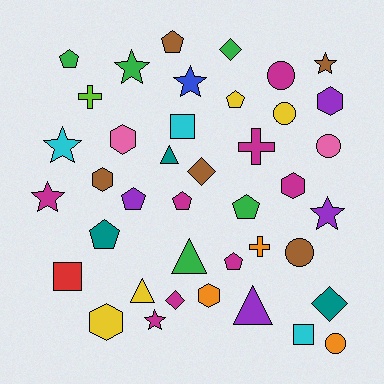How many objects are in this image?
There are 40 objects.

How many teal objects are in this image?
There are 3 teal objects.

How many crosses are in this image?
There are 3 crosses.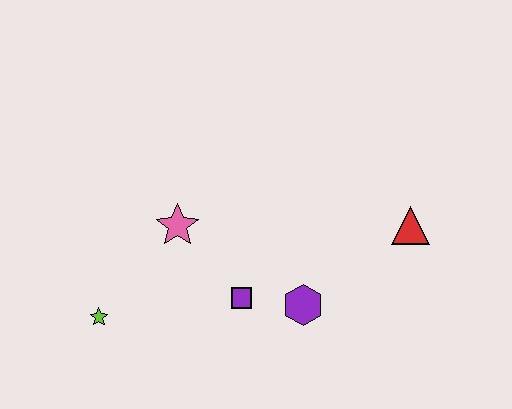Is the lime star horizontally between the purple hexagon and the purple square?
No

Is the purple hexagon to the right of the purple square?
Yes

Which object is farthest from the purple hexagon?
The lime star is farthest from the purple hexagon.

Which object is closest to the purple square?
The purple hexagon is closest to the purple square.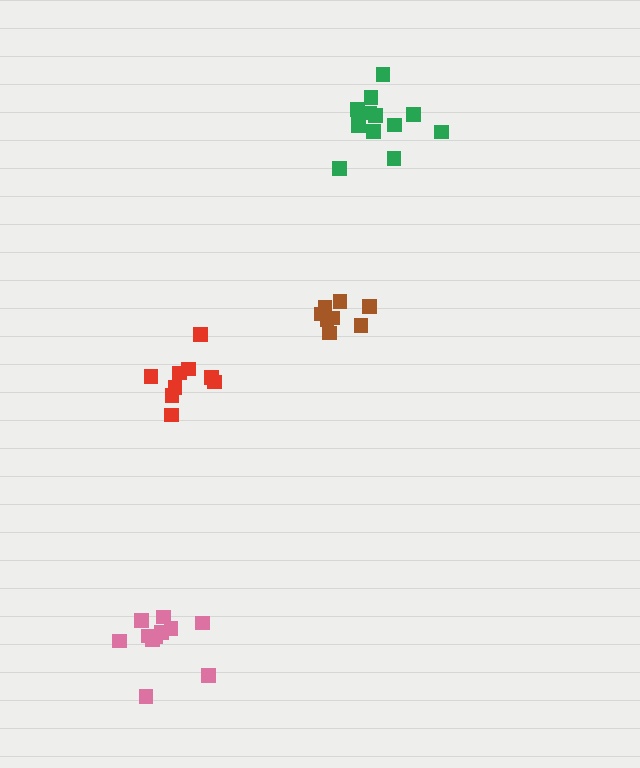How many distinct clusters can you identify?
There are 4 distinct clusters.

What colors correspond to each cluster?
The clusters are colored: brown, pink, green, red.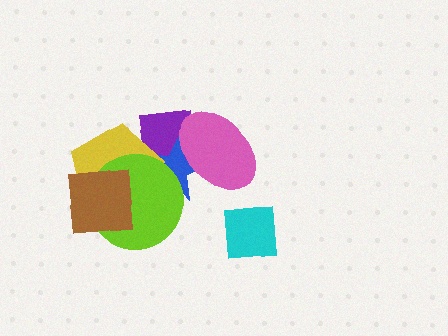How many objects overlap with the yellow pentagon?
4 objects overlap with the yellow pentagon.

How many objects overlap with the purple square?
4 objects overlap with the purple square.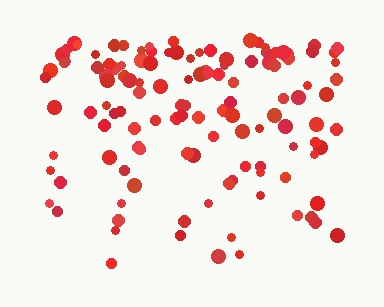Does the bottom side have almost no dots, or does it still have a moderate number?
Still a moderate number, just noticeably fewer than the top.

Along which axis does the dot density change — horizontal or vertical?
Vertical.